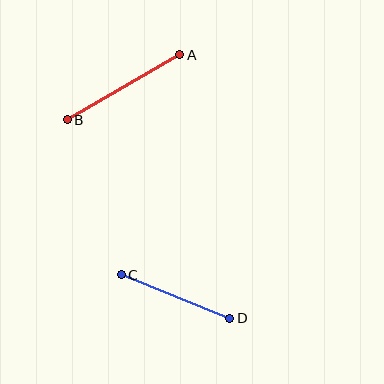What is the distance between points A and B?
The distance is approximately 129 pixels.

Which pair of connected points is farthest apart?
Points A and B are farthest apart.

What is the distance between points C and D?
The distance is approximately 117 pixels.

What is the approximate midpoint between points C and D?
The midpoint is at approximately (175, 296) pixels.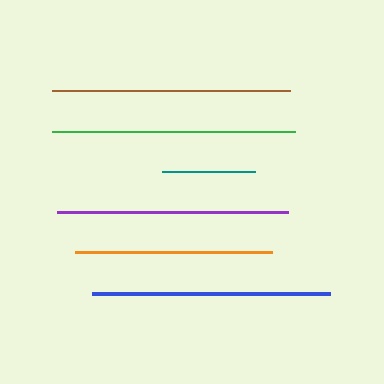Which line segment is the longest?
The green line is the longest at approximately 242 pixels.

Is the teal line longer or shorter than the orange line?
The orange line is longer than the teal line.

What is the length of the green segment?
The green segment is approximately 242 pixels long.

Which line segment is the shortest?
The teal line is the shortest at approximately 93 pixels.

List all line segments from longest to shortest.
From longest to shortest: green, blue, brown, purple, orange, teal.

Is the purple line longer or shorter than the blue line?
The blue line is longer than the purple line.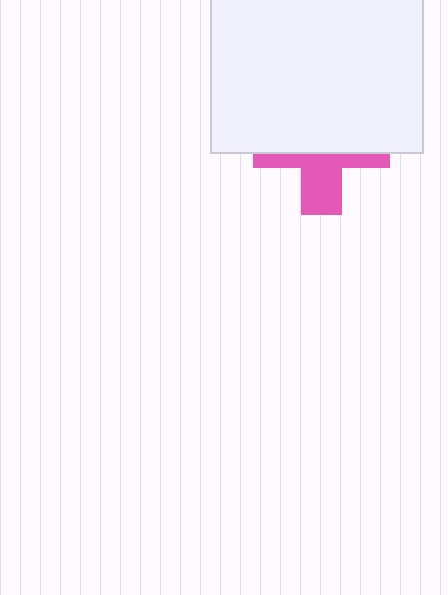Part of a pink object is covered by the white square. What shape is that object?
It is a cross.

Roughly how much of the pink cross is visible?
A small part of it is visible (roughly 40%).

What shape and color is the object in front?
The object in front is a white square.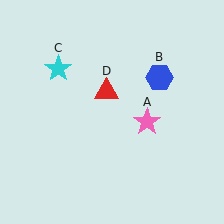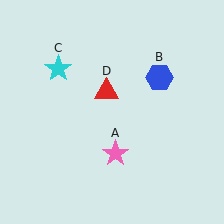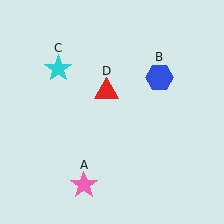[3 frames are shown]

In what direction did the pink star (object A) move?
The pink star (object A) moved down and to the left.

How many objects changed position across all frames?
1 object changed position: pink star (object A).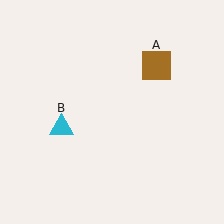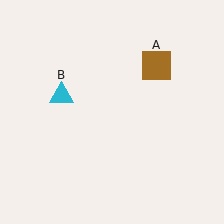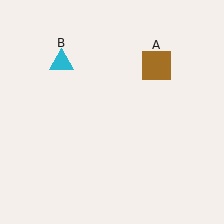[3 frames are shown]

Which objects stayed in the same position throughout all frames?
Brown square (object A) remained stationary.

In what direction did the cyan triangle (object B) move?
The cyan triangle (object B) moved up.